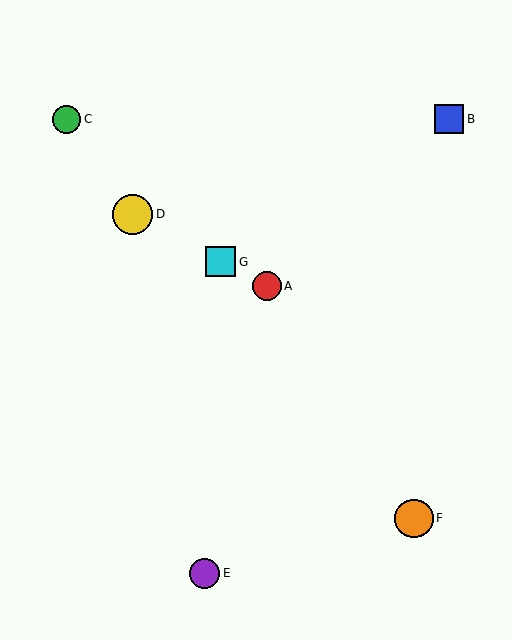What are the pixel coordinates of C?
Object C is at (67, 119).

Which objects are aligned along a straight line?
Objects A, D, G are aligned along a straight line.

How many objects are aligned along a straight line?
3 objects (A, D, G) are aligned along a straight line.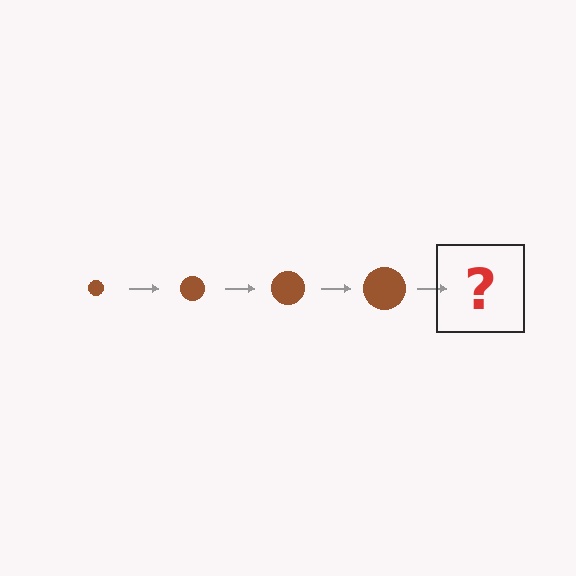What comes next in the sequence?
The next element should be a brown circle, larger than the previous one.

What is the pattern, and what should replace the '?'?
The pattern is that the circle gets progressively larger each step. The '?' should be a brown circle, larger than the previous one.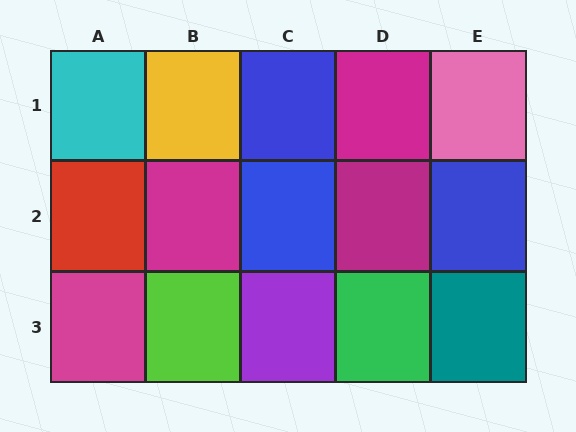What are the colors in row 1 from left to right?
Cyan, yellow, blue, magenta, pink.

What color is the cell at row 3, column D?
Green.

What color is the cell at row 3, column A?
Magenta.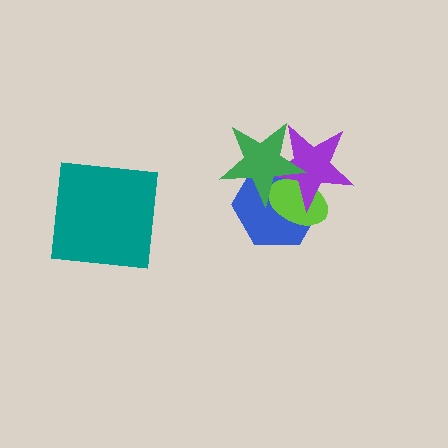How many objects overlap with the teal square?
0 objects overlap with the teal square.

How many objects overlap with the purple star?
3 objects overlap with the purple star.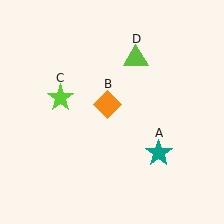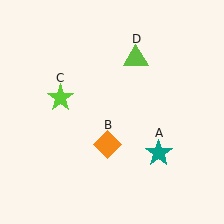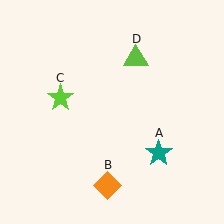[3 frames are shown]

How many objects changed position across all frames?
1 object changed position: orange diamond (object B).